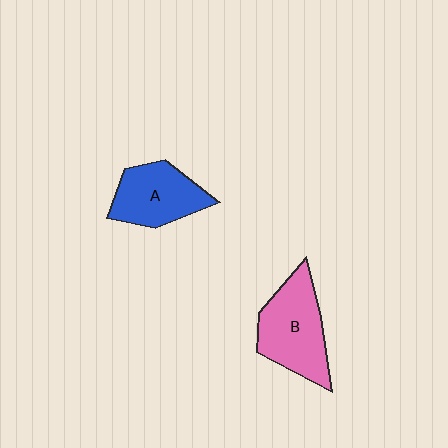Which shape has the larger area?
Shape B (pink).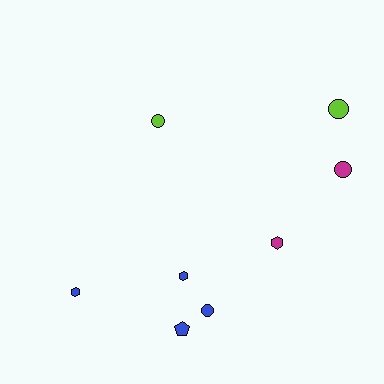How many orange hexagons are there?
There are no orange hexagons.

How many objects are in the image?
There are 8 objects.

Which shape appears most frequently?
Circle, with 4 objects.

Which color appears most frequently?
Blue, with 4 objects.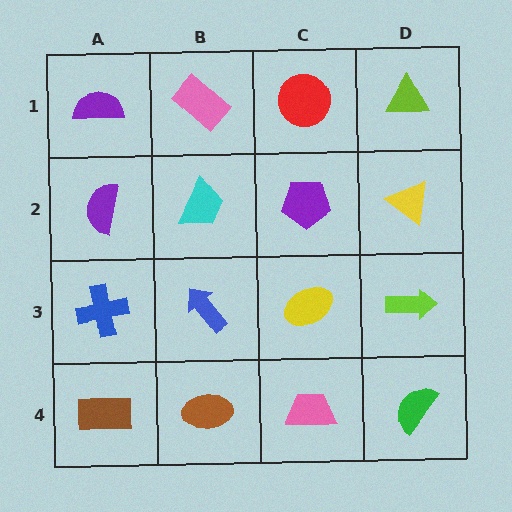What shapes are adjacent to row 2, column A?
A purple semicircle (row 1, column A), a blue cross (row 3, column A), a cyan trapezoid (row 2, column B).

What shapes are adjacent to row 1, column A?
A purple semicircle (row 2, column A), a pink rectangle (row 1, column B).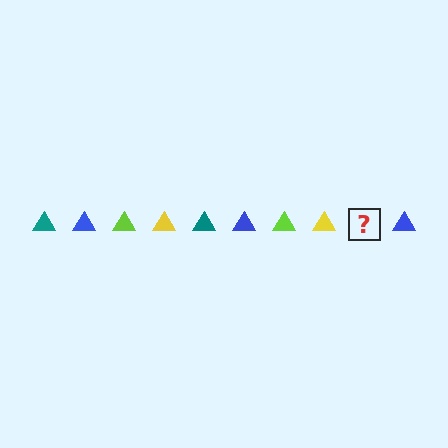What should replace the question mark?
The question mark should be replaced with a teal triangle.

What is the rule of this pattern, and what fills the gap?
The rule is that the pattern cycles through teal, blue, lime, yellow triangles. The gap should be filled with a teal triangle.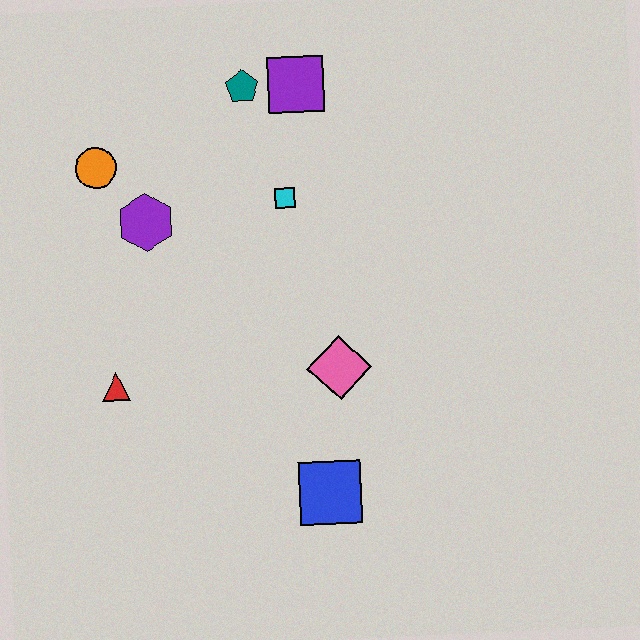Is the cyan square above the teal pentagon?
No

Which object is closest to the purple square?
The teal pentagon is closest to the purple square.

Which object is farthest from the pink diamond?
The orange circle is farthest from the pink diamond.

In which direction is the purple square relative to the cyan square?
The purple square is above the cyan square.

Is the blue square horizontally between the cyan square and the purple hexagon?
No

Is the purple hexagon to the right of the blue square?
No